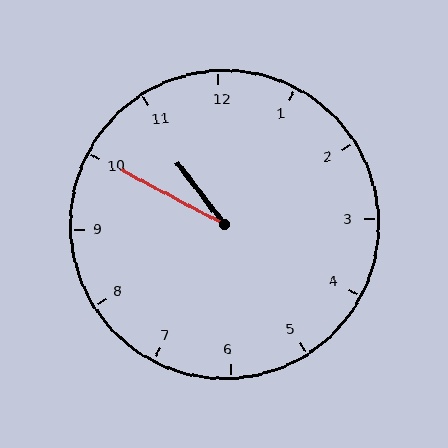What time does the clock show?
10:50.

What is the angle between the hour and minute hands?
Approximately 25 degrees.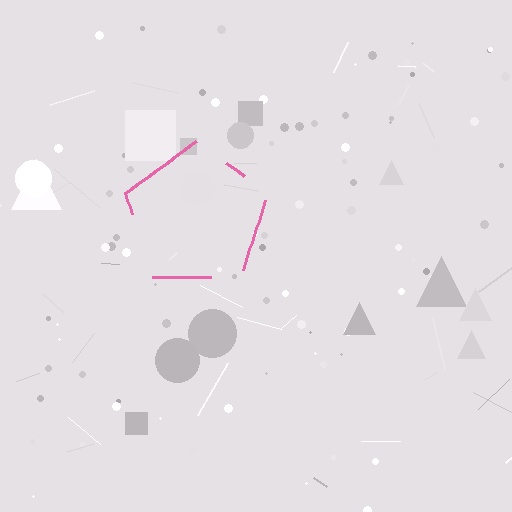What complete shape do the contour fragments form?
The contour fragments form a pentagon.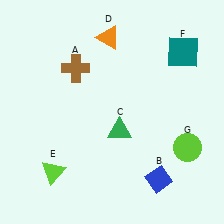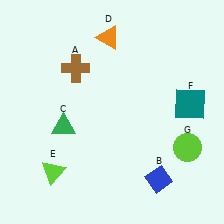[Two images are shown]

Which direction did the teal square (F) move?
The teal square (F) moved down.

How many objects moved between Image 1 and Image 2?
2 objects moved between the two images.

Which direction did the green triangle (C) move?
The green triangle (C) moved left.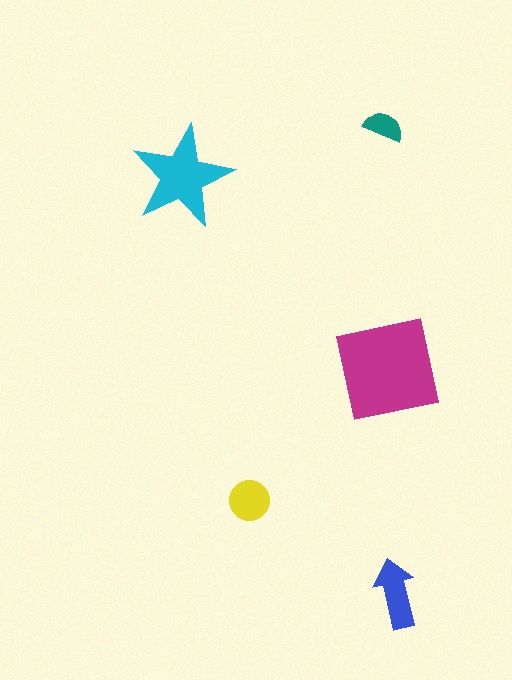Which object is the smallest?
The teal semicircle.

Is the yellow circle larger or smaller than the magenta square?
Smaller.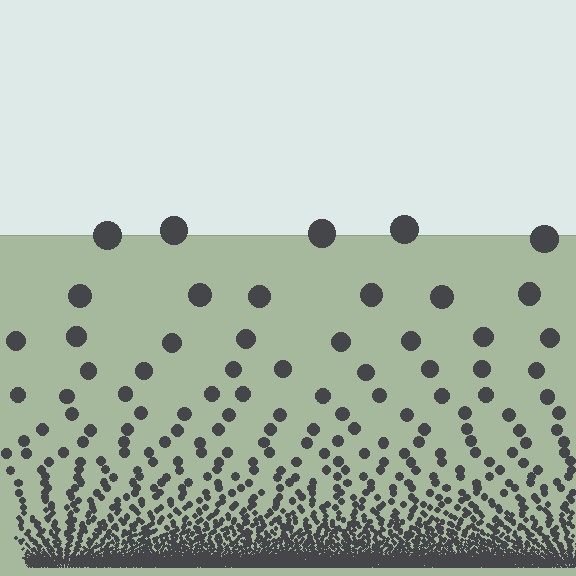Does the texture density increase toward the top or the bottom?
Density increases toward the bottom.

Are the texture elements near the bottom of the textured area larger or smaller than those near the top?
Smaller. The gradient is inverted — elements near the bottom are smaller and denser.